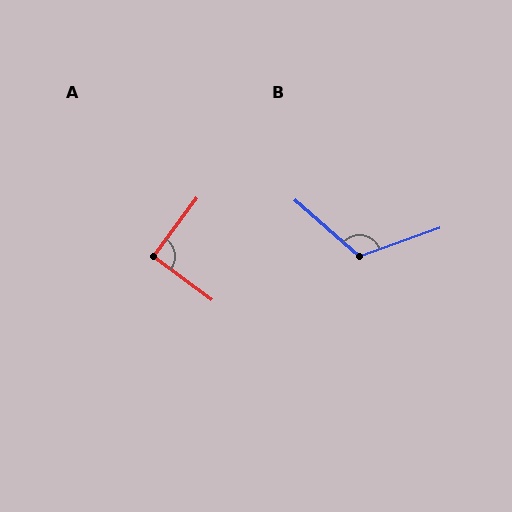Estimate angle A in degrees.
Approximately 89 degrees.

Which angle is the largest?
B, at approximately 119 degrees.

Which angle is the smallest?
A, at approximately 89 degrees.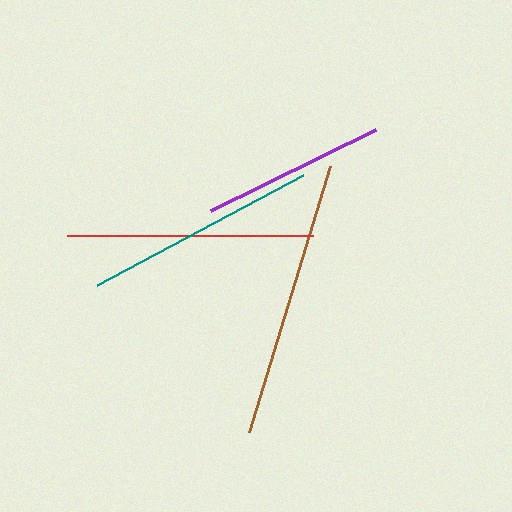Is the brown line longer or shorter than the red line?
The brown line is longer than the red line.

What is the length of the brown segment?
The brown segment is approximately 277 pixels long.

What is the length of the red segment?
The red segment is approximately 246 pixels long.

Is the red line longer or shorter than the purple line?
The red line is longer than the purple line.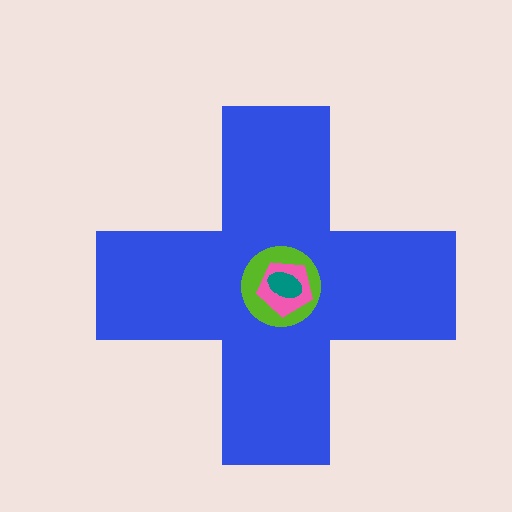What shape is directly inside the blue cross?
The lime circle.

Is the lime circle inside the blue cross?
Yes.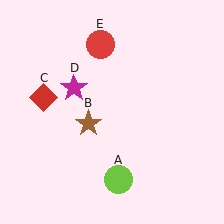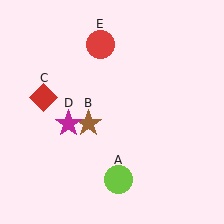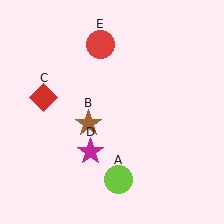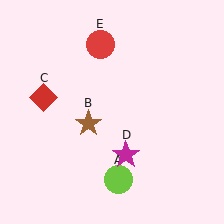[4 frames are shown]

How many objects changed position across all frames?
1 object changed position: magenta star (object D).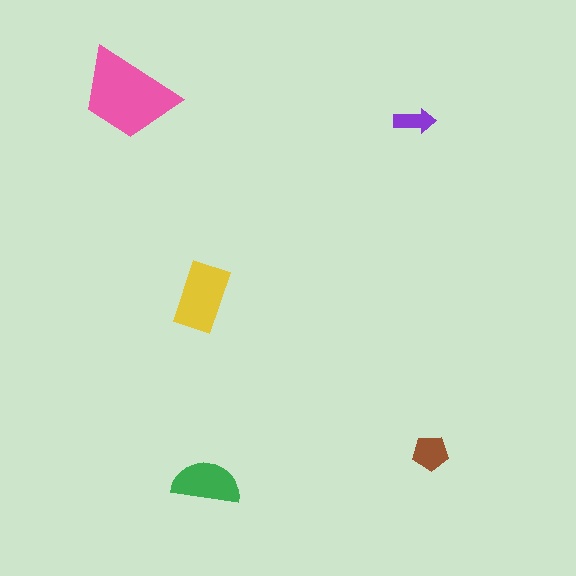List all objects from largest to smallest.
The pink trapezoid, the yellow rectangle, the green semicircle, the brown pentagon, the purple arrow.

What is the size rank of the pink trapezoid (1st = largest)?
1st.